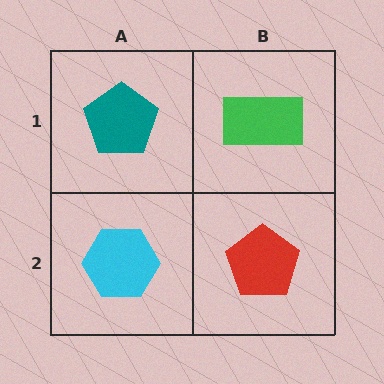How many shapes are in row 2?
2 shapes.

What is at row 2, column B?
A red pentagon.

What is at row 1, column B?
A green rectangle.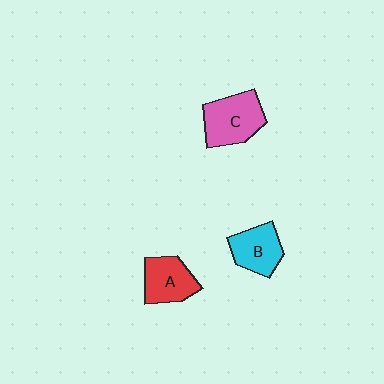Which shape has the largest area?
Shape C (pink).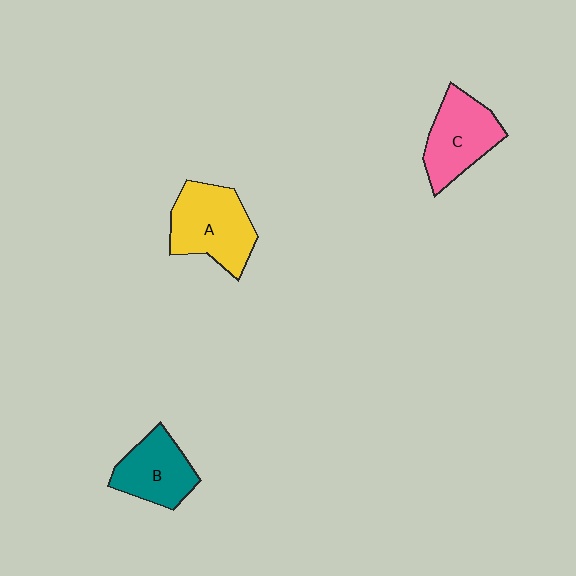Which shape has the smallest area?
Shape B (teal).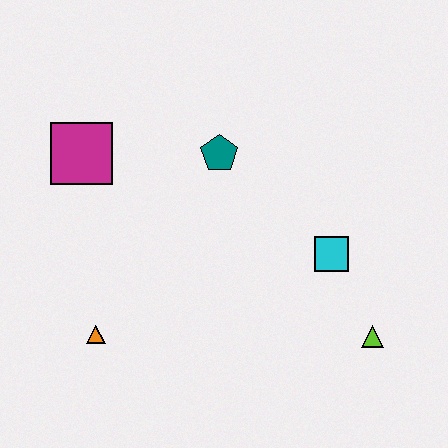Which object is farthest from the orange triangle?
The lime triangle is farthest from the orange triangle.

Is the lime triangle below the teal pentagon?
Yes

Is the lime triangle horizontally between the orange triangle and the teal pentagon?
No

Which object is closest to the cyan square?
The lime triangle is closest to the cyan square.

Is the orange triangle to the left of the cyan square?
Yes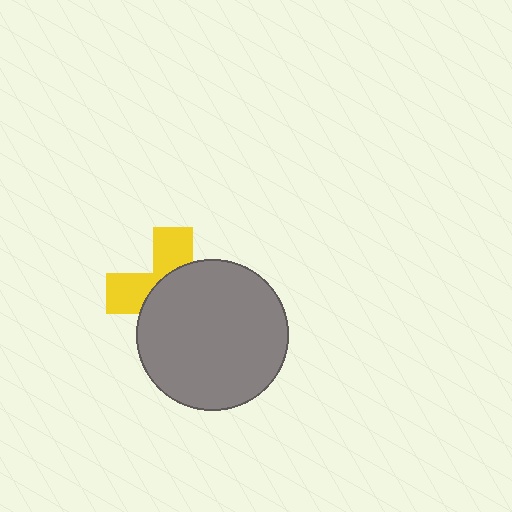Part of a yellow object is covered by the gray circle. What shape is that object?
It is a cross.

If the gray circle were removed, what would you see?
You would see the complete yellow cross.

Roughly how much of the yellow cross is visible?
A small part of it is visible (roughly 38%).